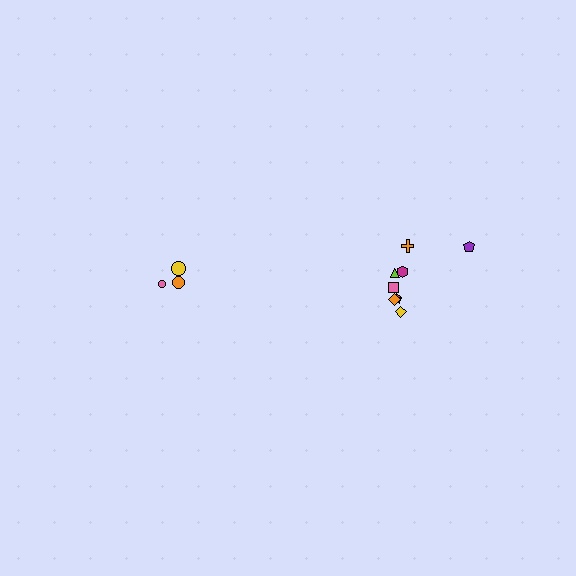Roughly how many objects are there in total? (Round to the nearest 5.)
Roughly 15 objects in total.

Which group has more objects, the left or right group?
The right group.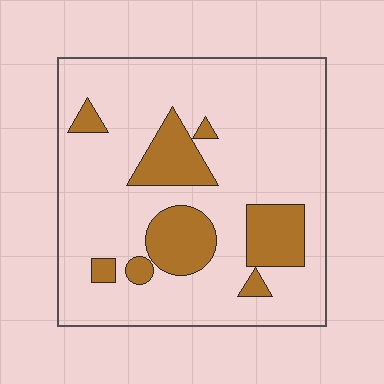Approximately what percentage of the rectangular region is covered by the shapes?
Approximately 20%.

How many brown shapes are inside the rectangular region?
8.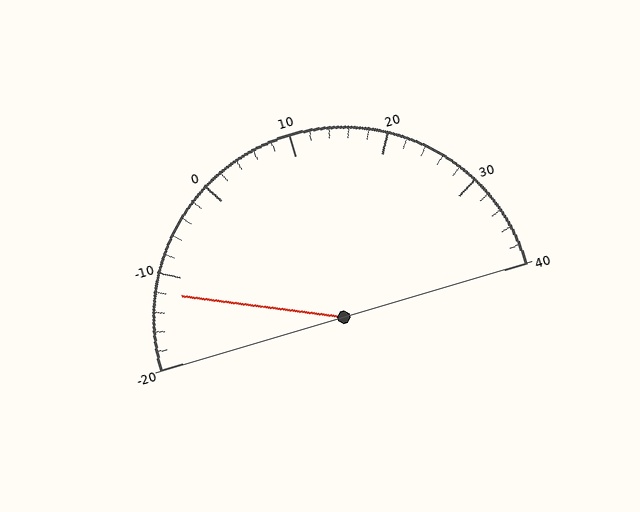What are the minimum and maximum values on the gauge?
The gauge ranges from -20 to 40.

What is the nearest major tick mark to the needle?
The nearest major tick mark is -10.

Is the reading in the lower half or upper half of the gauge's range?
The reading is in the lower half of the range (-20 to 40).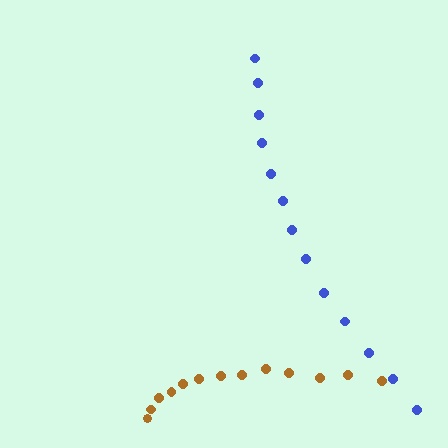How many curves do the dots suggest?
There are 2 distinct paths.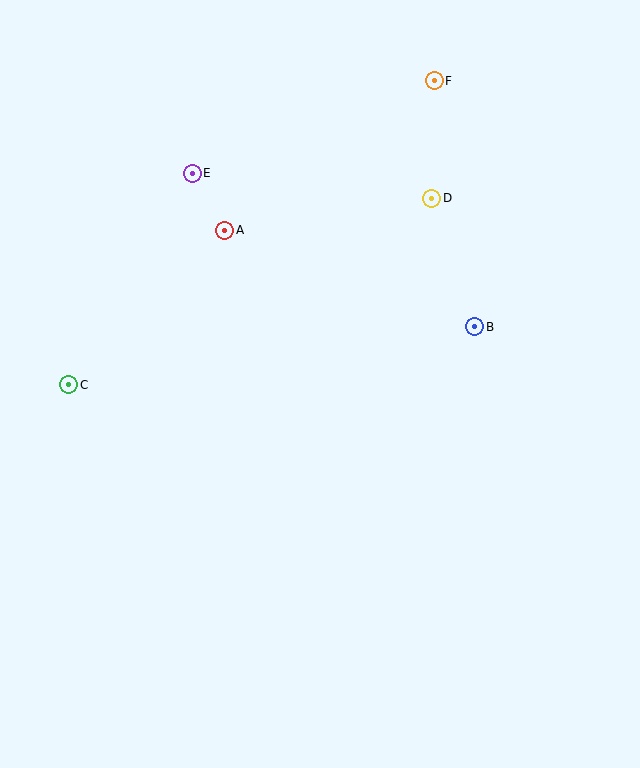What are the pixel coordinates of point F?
Point F is at (434, 81).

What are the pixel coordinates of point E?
Point E is at (192, 173).